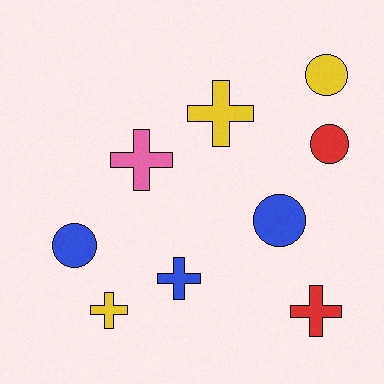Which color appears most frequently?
Blue, with 3 objects.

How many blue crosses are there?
There is 1 blue cross.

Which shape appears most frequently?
Cross, with 5 objects.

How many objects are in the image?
There are 9 objects.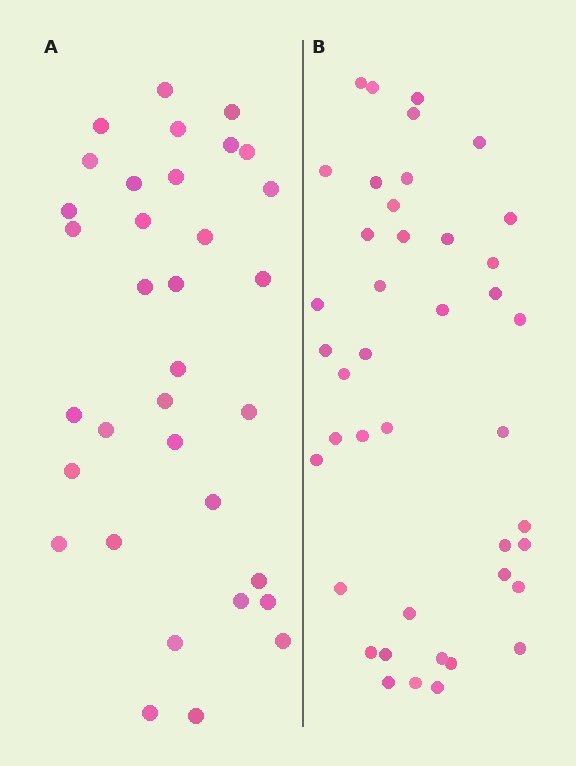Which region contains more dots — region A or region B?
Region B (the right region) has more dots.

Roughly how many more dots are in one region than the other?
Region B has roughly 8 or so more dots than region A.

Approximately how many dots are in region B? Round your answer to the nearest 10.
About 40 dots. (The exact count is 42, which rounds to 40.)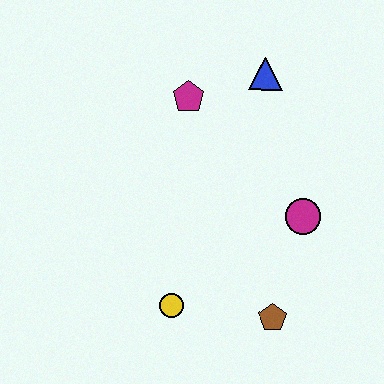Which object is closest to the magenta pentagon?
The blue triangle is closest to the magenta pentagon.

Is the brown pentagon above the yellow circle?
No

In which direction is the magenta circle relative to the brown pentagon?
The magenta circle is above the brown pentagon.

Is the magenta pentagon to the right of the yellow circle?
Yes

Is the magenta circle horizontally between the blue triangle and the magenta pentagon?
No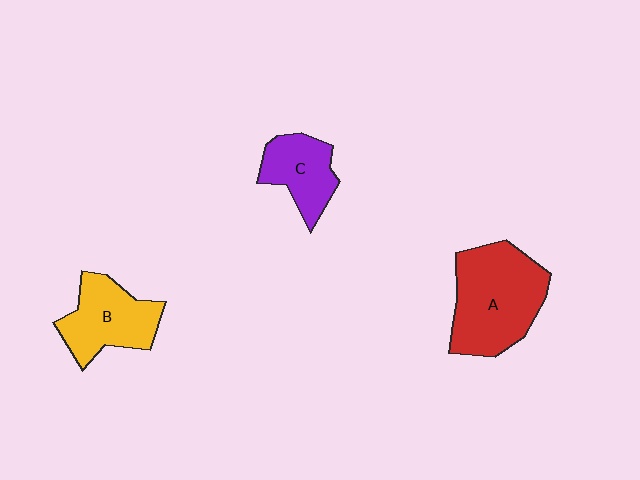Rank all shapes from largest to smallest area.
From largest to smallest: A (red), B (yellow), C (purple).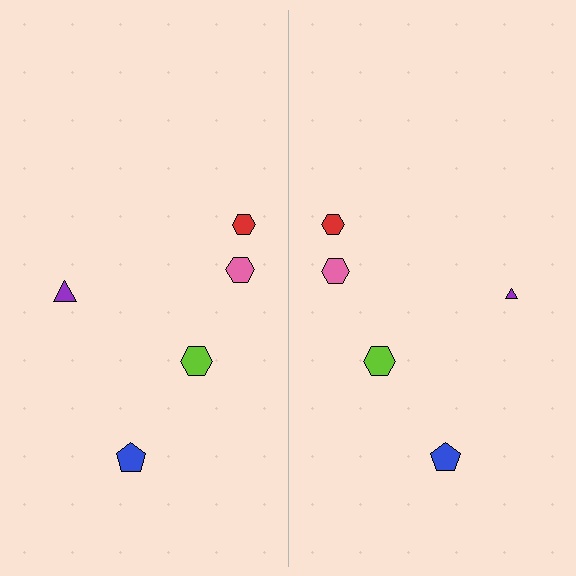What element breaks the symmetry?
The purple triangle on the right side has a different size than its mirror counterpart.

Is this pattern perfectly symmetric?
No, the pattern is not perfectly symmetric. The purple triangle on the right side has a different size than its mirror counterpart.